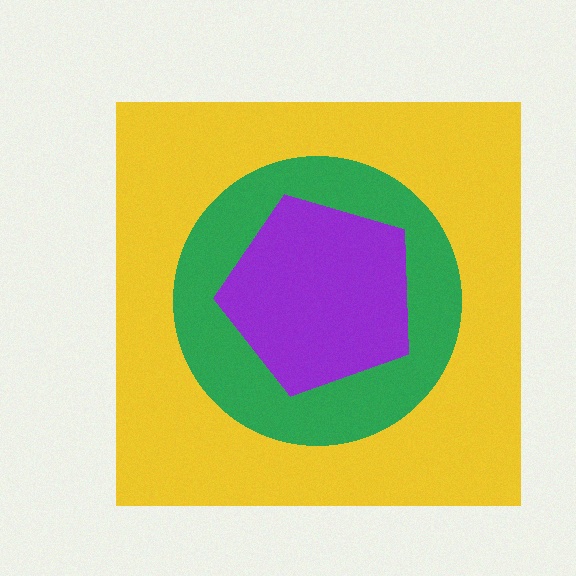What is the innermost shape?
The purple pentagon.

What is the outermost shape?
The yellow square.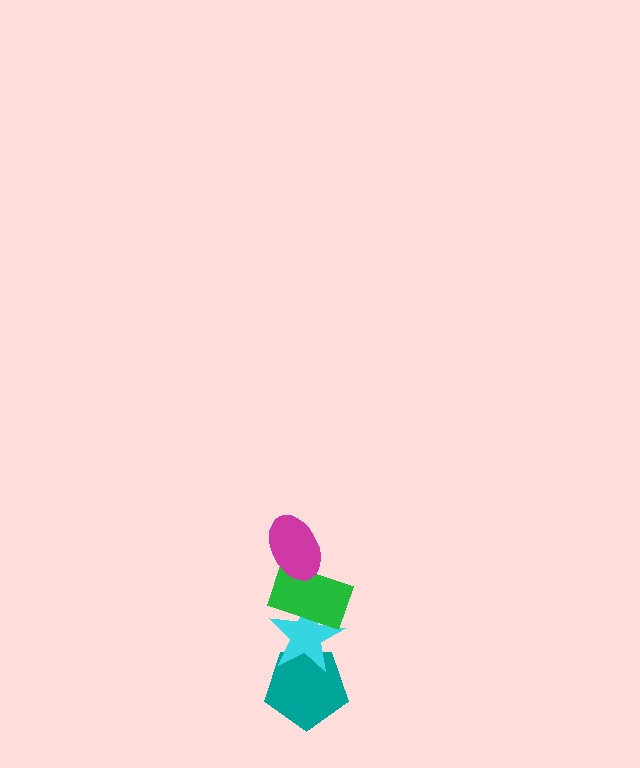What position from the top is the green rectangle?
The green rectangle is 2nd from the top.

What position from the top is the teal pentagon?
The teal pentagon is 4th from the top.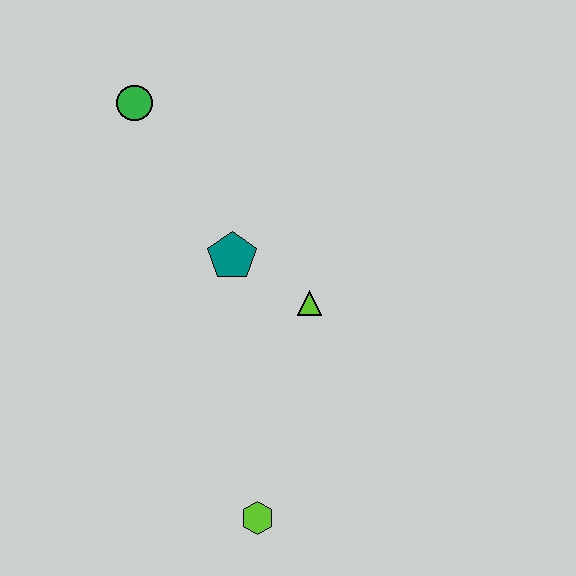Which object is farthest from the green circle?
The lime hexagon is farthest from the green circle.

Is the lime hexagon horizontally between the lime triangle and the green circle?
Yes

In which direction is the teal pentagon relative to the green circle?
The teal pentagon is below the green circle.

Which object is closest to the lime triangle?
The teal pentagon is closest to the lime triangle.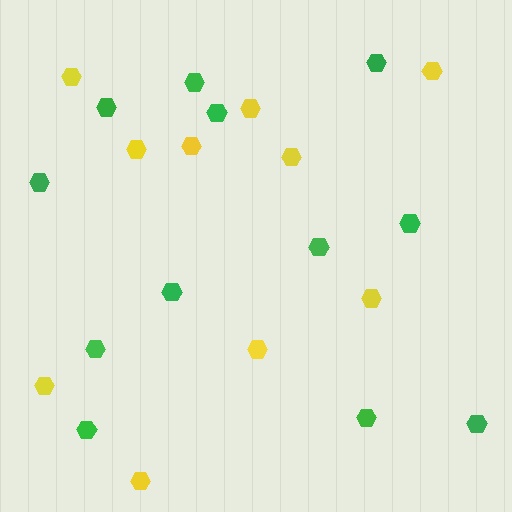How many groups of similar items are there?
There are 2 groups: one group of green hexagons (12) and one group of yellow hexagons (10).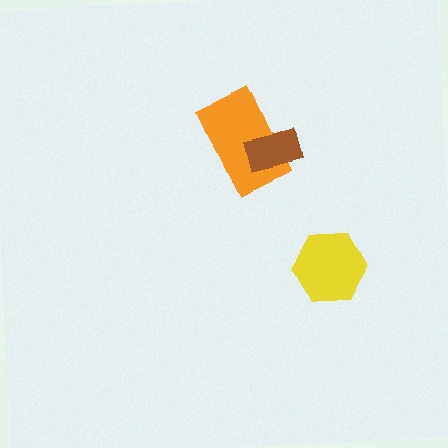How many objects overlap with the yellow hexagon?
0 objects overlap with the yellow hexagon.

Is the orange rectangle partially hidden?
Yes, it is partially covered by another shape.